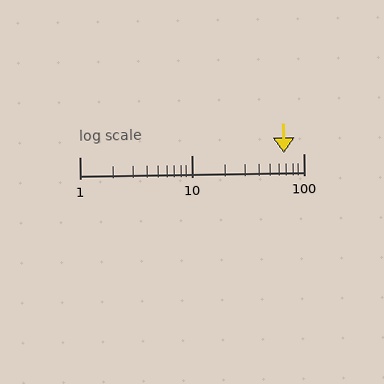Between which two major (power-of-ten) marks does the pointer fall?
The pointer is between 10 and 100.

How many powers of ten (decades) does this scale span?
The scale spans 2 decades, from 1 to 100.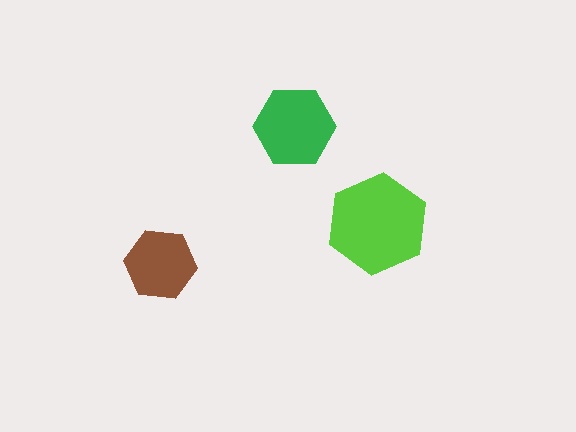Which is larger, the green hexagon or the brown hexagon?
The green one.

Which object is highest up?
The green hexagon is topmost.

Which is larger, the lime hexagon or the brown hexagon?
The lime one.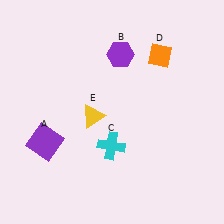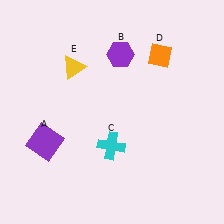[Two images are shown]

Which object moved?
The yellow triangle (E) moved up.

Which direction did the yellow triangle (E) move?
The yellow triangle (E) moved up.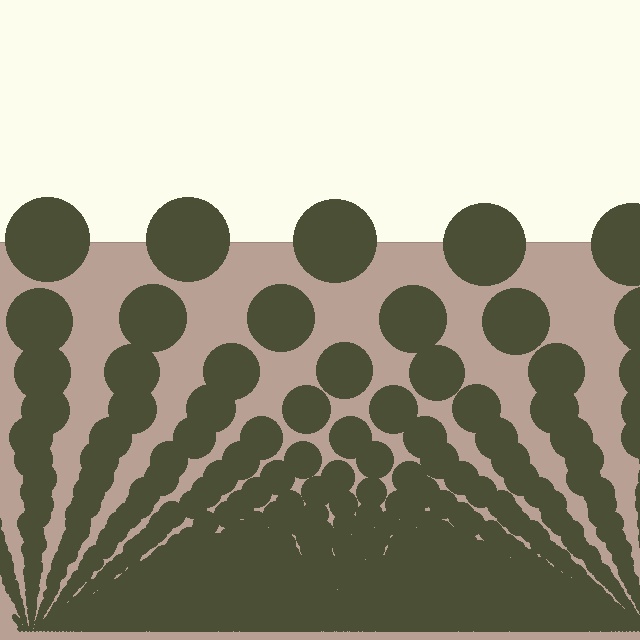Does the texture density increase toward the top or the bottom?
Density increases toward the bottom.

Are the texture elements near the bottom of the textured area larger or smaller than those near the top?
Smaller. The gradient is inverted — elements near the bottom are smaller and denser.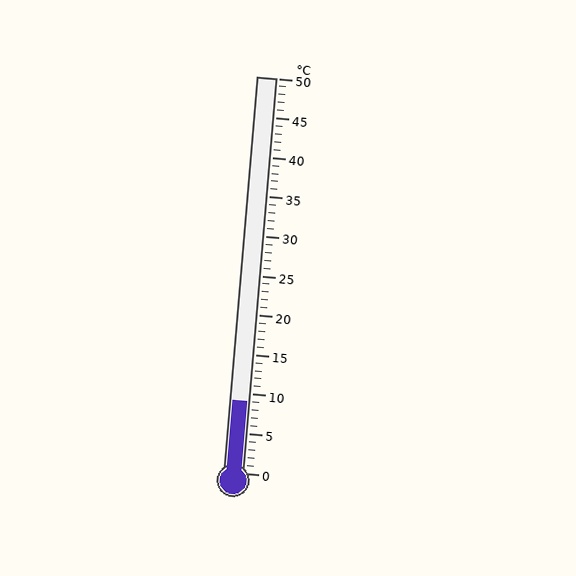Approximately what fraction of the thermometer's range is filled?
The thermometer is filled to approximately 20% of its range.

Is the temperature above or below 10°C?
The temperature is below 10°C.